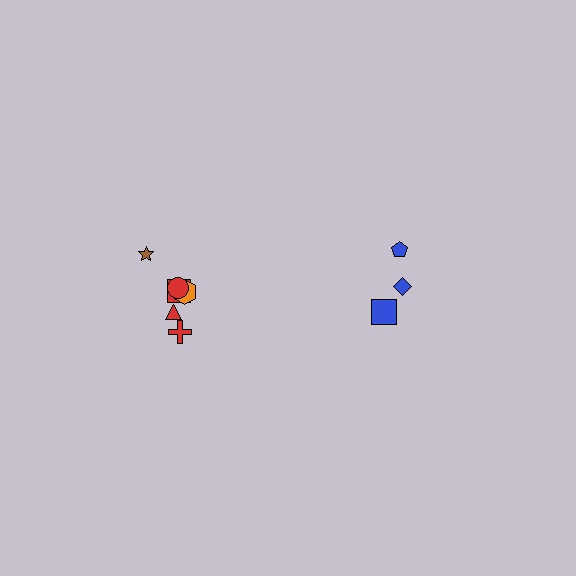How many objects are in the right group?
There are 3 objects.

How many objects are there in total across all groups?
There are 9 objects.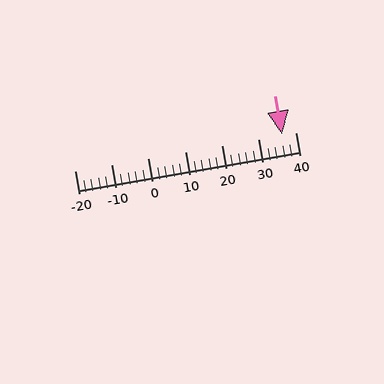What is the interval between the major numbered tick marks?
The major tick marks are spaced 10 units apart.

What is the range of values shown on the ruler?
The ruler shows values from -20 to 40.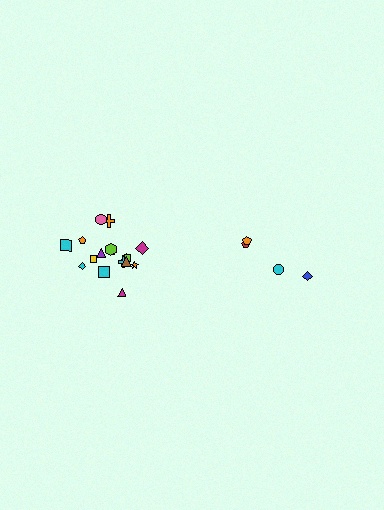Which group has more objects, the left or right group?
The left group.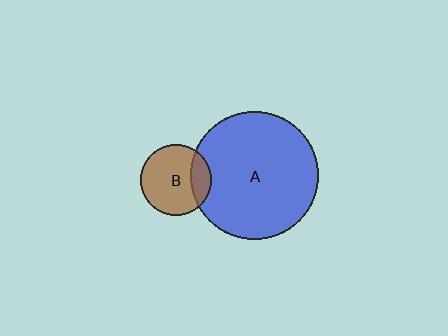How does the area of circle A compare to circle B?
Approximately 3.3 times.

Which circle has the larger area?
Circle A (blue).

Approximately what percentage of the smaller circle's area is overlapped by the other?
Approximately 20%.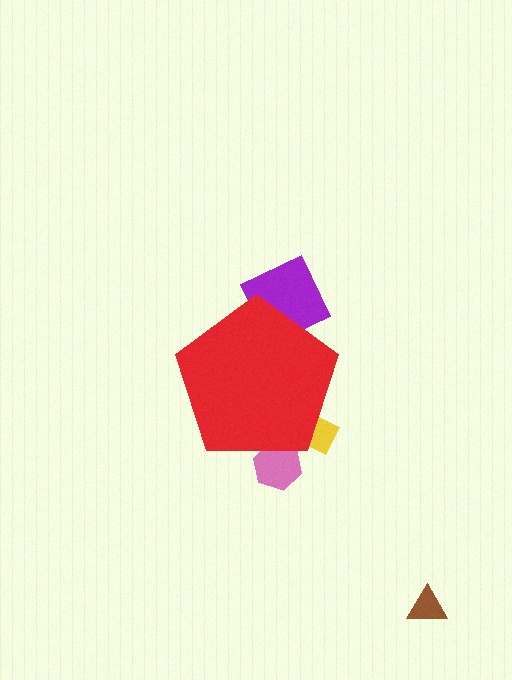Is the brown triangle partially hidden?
No, the brown triangle is fully visible.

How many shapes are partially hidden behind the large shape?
3 shapes are partially hidden.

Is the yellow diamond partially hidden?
Yes, the yellow diamond is partially hidden behind the red pentagon.